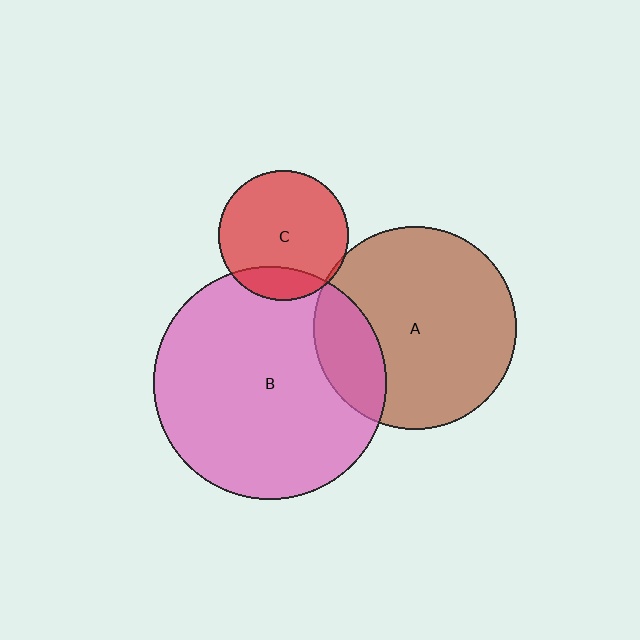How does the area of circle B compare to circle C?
Approximately 3.2 times.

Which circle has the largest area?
Circle B (pink).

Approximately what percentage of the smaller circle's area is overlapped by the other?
Approximately 15%.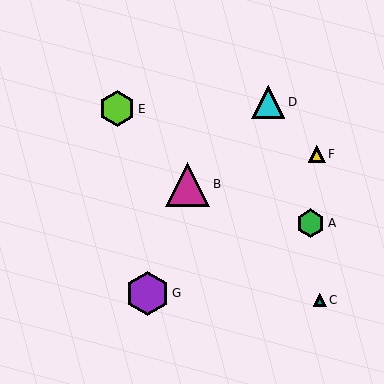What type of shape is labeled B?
Shape B is a magenta triangle.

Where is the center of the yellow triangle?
The center of the yellow triangle is at (317, 154).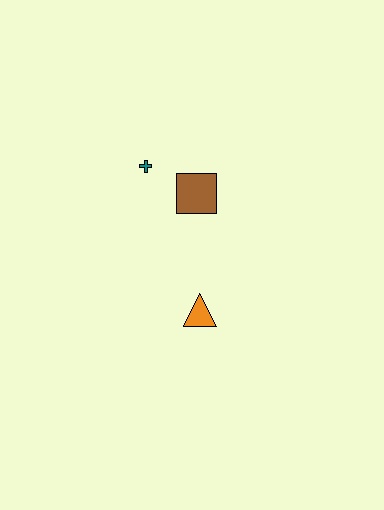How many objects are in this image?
There are 3 objects.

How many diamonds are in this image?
There are no diamonds.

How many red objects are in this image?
There are no red objects.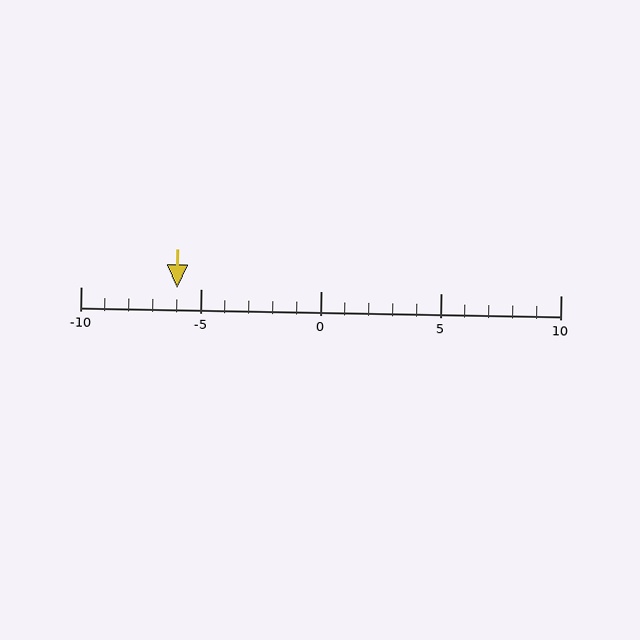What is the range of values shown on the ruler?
The ruler shows values from -10 to 10.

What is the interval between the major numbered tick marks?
The major tick marks are spaced 5 units apart.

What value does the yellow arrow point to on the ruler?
The yellow arrow points to approximately -6.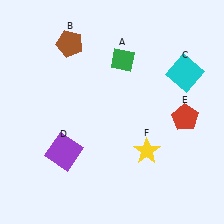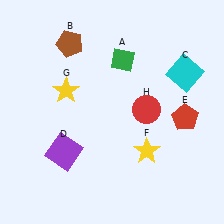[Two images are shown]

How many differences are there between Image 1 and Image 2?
There are 2 differences between the two images.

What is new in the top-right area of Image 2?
A red circle (H) was added in the top-right area of Image 2.